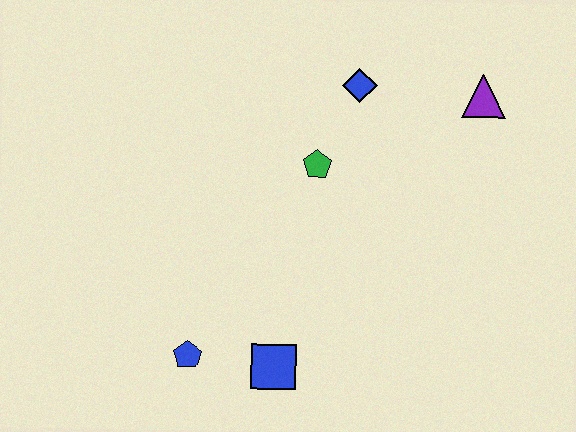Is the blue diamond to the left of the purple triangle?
Yes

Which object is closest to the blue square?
The blue pentagon is closest to the blue square.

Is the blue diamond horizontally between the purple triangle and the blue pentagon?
Yes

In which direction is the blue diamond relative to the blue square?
The blue diamond is above the blue square.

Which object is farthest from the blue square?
The purple triangle is farthest from the blue square.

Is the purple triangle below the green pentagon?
No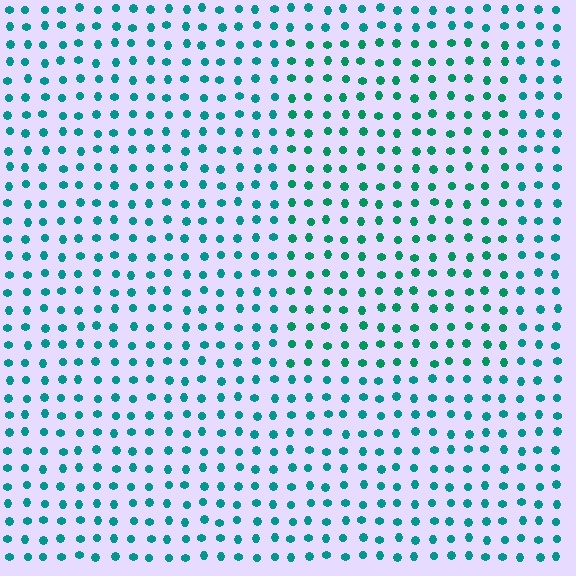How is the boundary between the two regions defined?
The boundary is defined purely by a slight shift in hue (about 21 degrees). Spacing, size, and orientation are identical on both sides.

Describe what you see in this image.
The image is filled with small teal elements in a uniform arrangement. A rectangle-shaped region is visible where the elements are tinted to a slightly different hue, forming a subtle color boundary.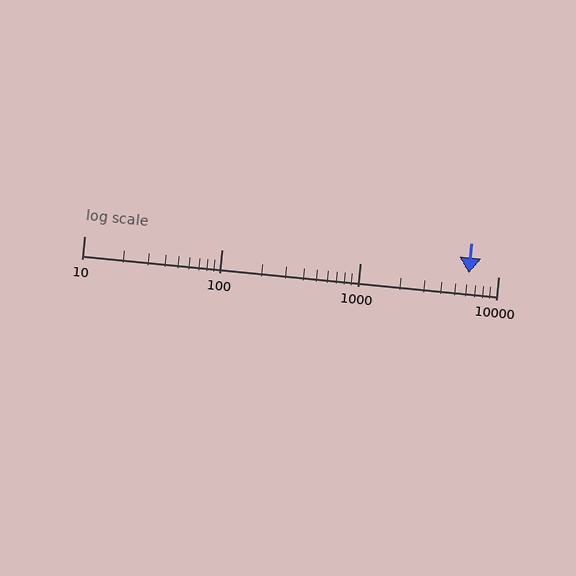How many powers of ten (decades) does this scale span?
The scale spans 3 decades, from 10 to 10000.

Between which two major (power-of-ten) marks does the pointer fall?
The pointer is between 1000 and 10000.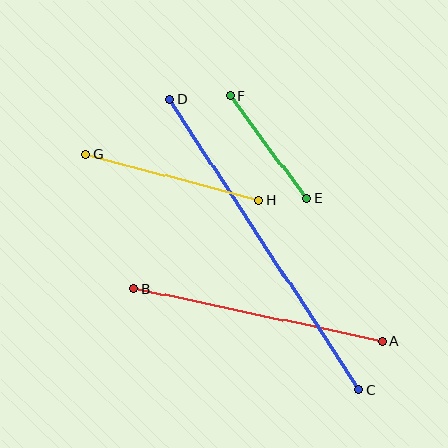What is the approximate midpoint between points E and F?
The midpoint is at approximately (268, 147) pixels.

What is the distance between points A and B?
The distance is approximately 255 pixels.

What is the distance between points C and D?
The distance is approximately 346 pixels.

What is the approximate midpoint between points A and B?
The midpoint is at approximately (258, 315) pixels.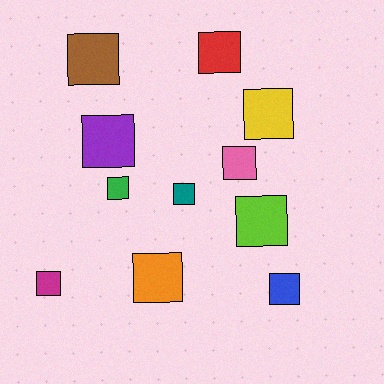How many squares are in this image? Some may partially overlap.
There are 11 squares.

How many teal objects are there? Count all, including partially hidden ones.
There is 1 teal object.